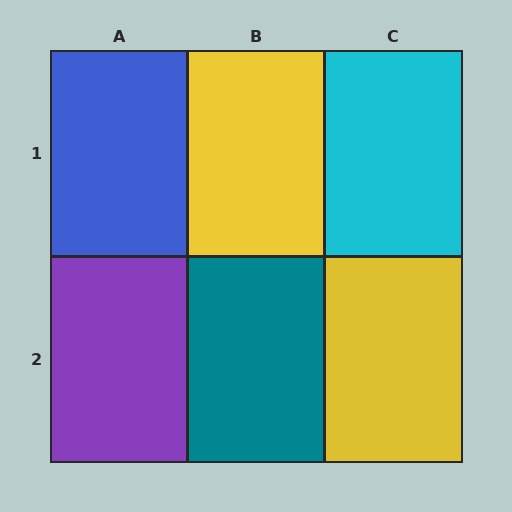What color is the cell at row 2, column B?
Teal.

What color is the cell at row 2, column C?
Yellow.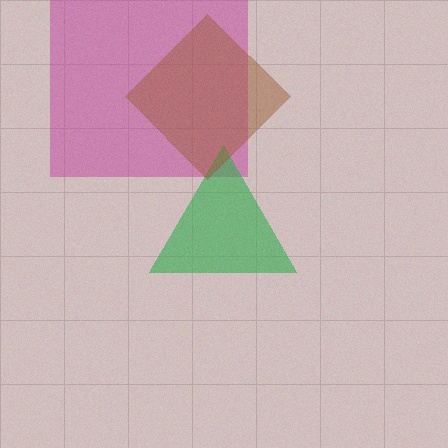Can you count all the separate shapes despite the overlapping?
Yes, there are 3 separate shapes.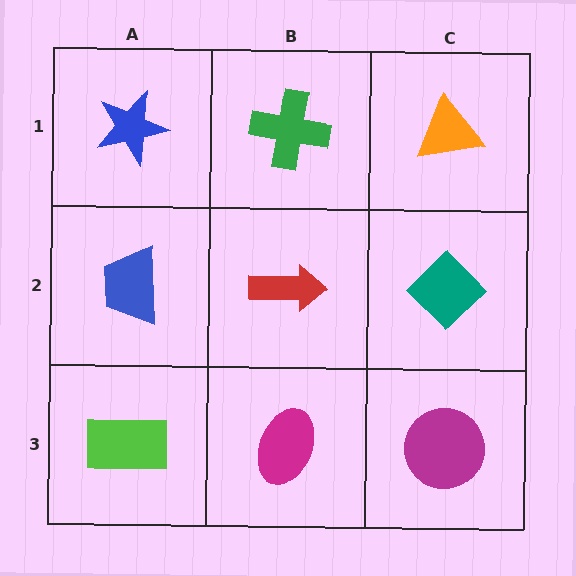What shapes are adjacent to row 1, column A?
A blue trapezoid (row 2, column A), a green cross (row 1, column B).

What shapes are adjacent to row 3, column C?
A teal diamond (row 2, column C), a magenta ellipse (row 3, column B).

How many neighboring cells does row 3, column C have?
2.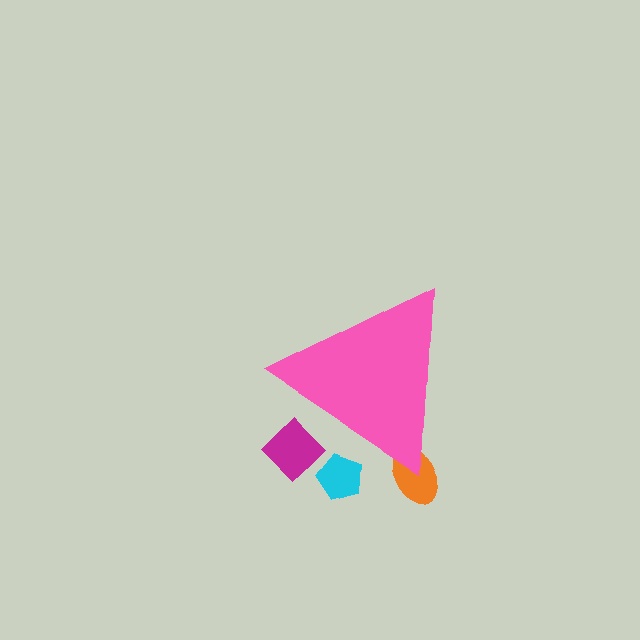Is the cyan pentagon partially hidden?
Yes, the cyan pentagon is partially hidden behind the pink triangle.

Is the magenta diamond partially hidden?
Yes, the magenta diamond is partially hidden behind the pink triangle.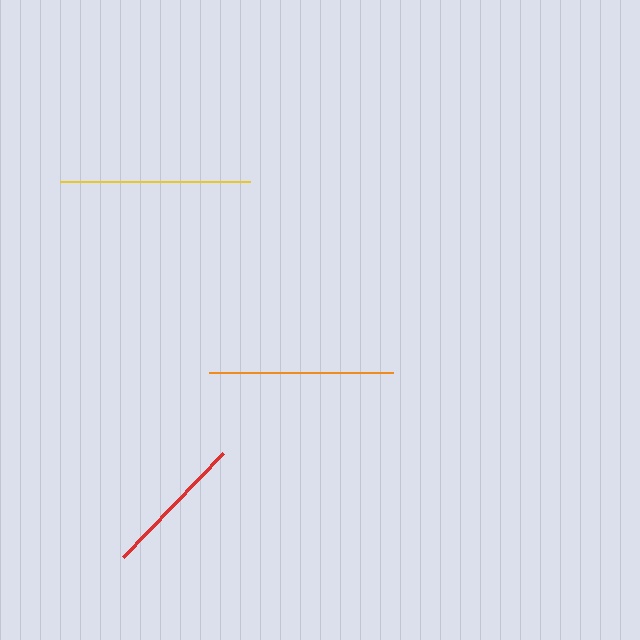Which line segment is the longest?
The yellow line is the longest at approximately 190 pixels.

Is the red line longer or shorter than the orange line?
The orange line is longer than the red line.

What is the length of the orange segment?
The orange segment is approximately 184 pixels long.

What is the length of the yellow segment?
The yellow segment is approximately 190 pixels long.